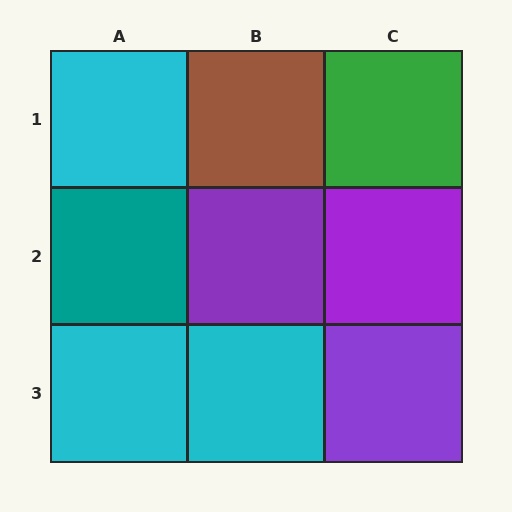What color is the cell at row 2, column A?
Teal.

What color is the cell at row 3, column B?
Cyan.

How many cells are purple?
3 cells are purple.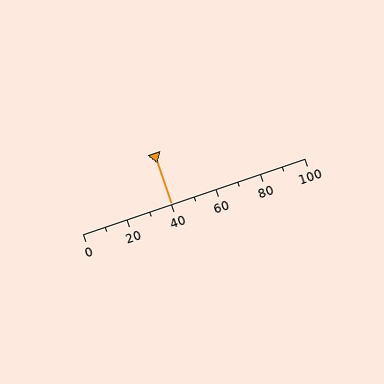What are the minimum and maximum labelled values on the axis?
The axis runs from 0 to 100.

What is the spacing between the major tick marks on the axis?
The major ticks are spaced 20 apart.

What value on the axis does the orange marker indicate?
The marker indicates approximately 40.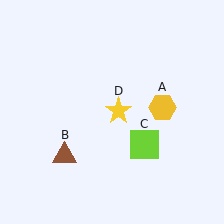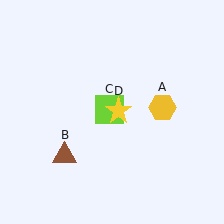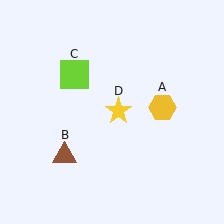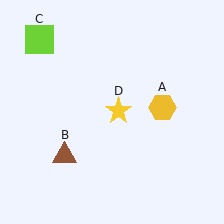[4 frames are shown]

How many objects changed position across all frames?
1 object changed position: lime square (object C).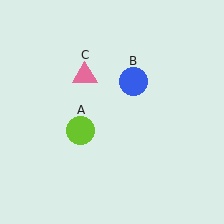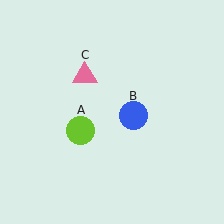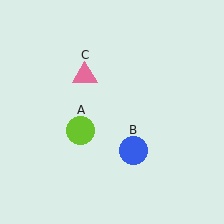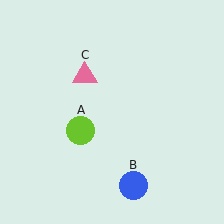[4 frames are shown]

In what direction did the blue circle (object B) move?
The blue circle (object B) moved down.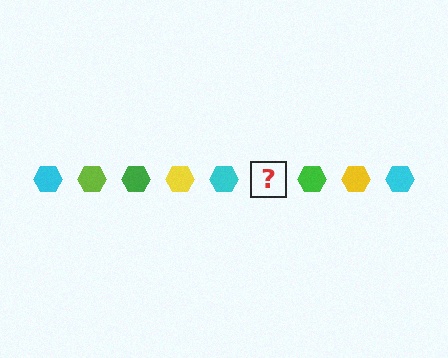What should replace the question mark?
The question mark should be replaced with a lime hexagon.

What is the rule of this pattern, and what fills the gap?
The rule is that the pattern cycles through cyan, lime, green, yellow hexagons. The gap should be filled with a lime hexagon.